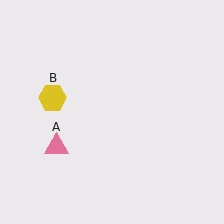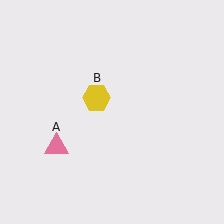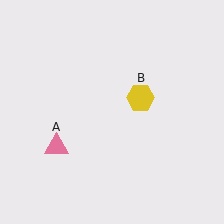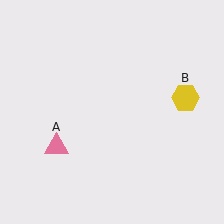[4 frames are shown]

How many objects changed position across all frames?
1 object changed position: yellow hexagon (object B).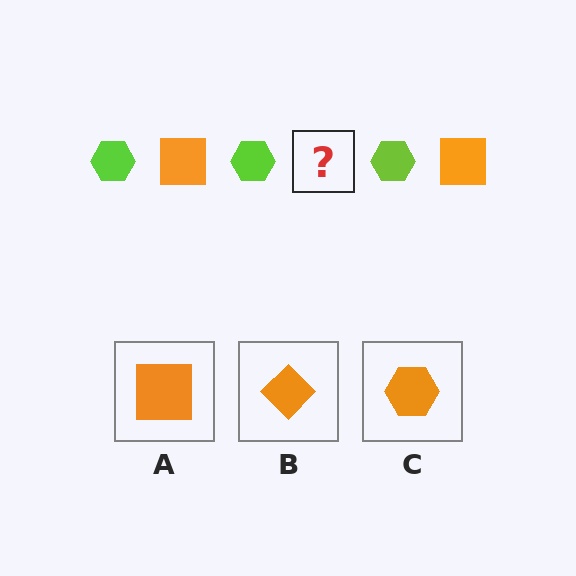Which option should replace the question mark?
Option A.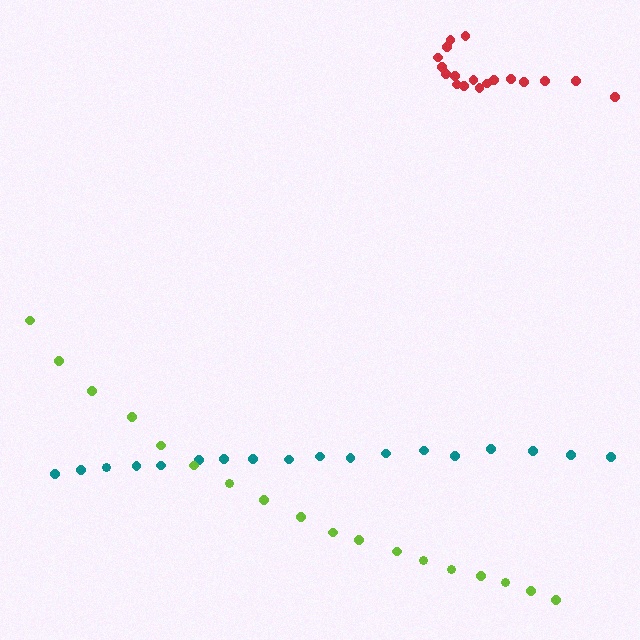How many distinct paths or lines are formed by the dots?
There are 3 distinct paths.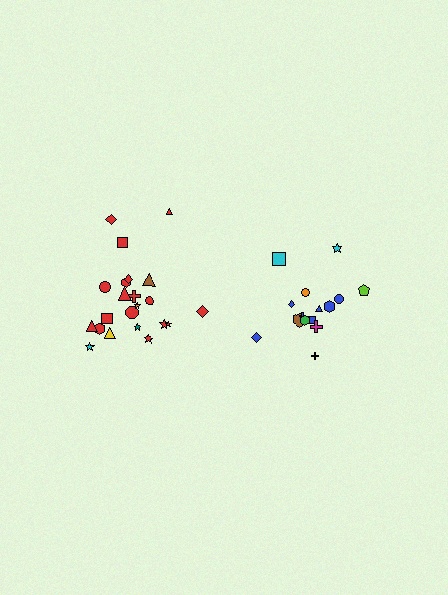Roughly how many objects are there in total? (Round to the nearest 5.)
Roughly 35 objects in total.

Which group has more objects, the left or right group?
The left group.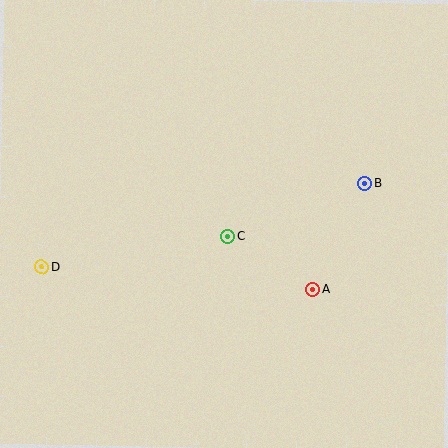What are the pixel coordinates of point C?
Point C is at (228, 236).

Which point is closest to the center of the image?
Point C at (228, 236) is closest to the center.